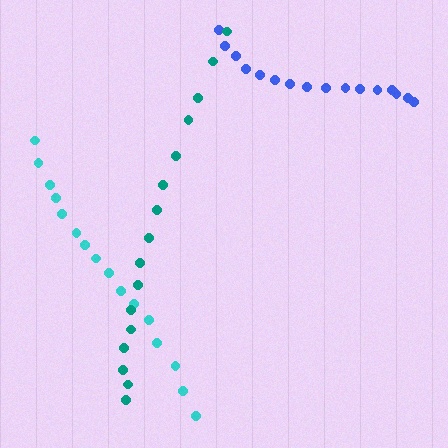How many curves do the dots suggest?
There are 3 distinct paths.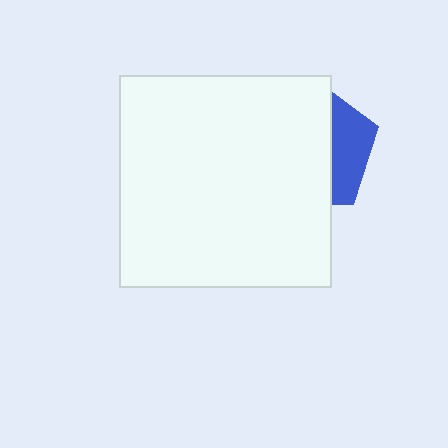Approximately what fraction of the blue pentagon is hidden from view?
Roughly 70% of the blue pentagon is hidden behind the white square.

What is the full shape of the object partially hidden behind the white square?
The partially hidden object is a blue pentagon.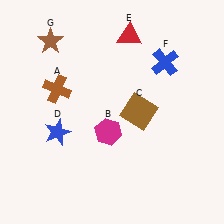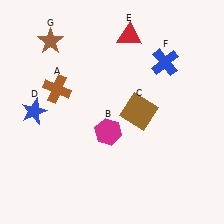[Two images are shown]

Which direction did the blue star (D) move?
The blue star (D) moved left.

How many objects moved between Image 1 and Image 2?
1 object moved between the two images.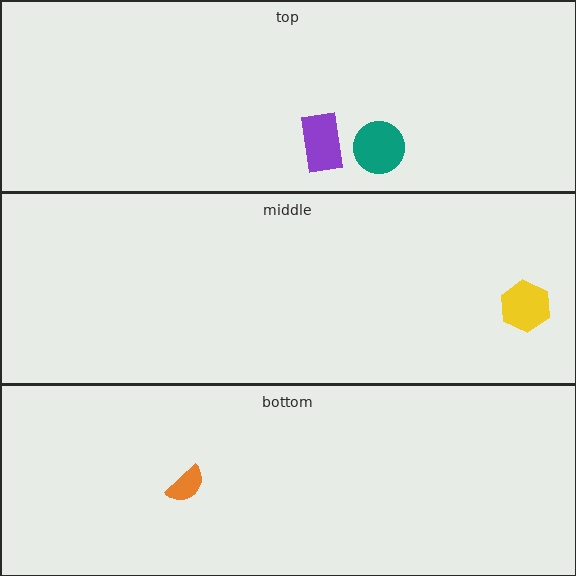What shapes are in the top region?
The teal circle, the purple rectangle.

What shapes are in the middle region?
The yellow hexagon.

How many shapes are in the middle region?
1.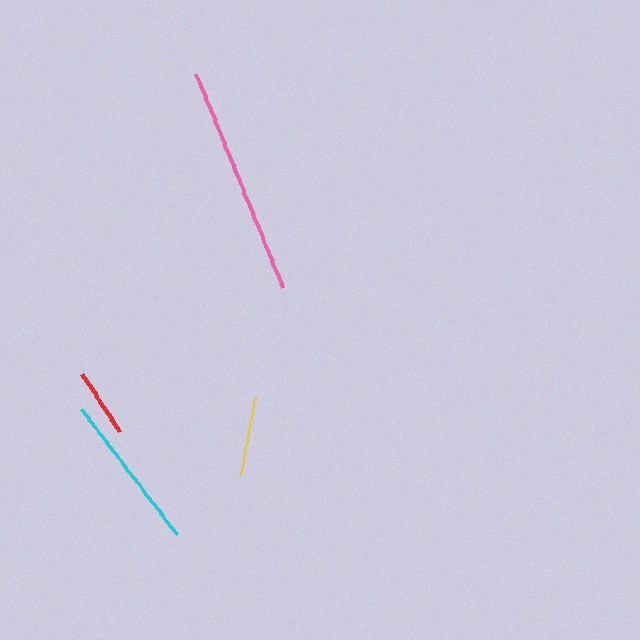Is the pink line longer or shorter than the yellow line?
The pink line is longer than the yellow line.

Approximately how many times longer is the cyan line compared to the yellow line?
The cyan line is approximately 2.0 times the length of the yellow line.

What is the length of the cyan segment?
The cyan segment is approximately 158 pixels long.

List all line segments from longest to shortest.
From longest to shortest: pink, cyan, yellow, red.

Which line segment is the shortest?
The red line is the shortest at approximately 69 pixels.